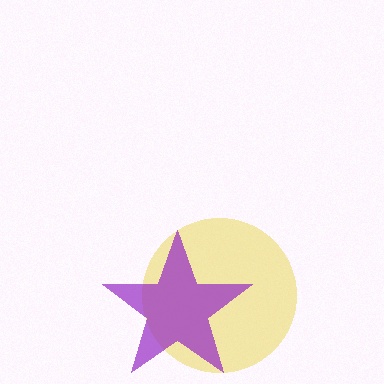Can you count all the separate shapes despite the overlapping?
Yes, there are 2 separate shapes.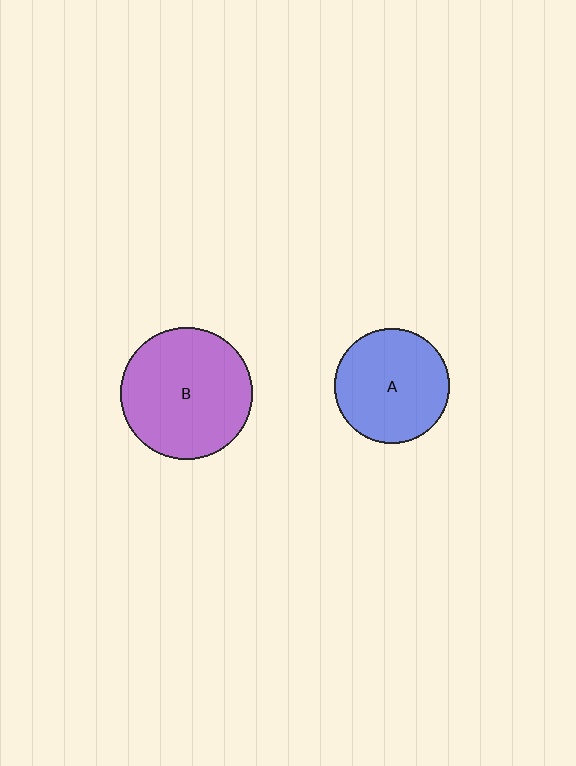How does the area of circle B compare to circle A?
Approximately 1.3 times.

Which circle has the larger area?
Circle B (purple).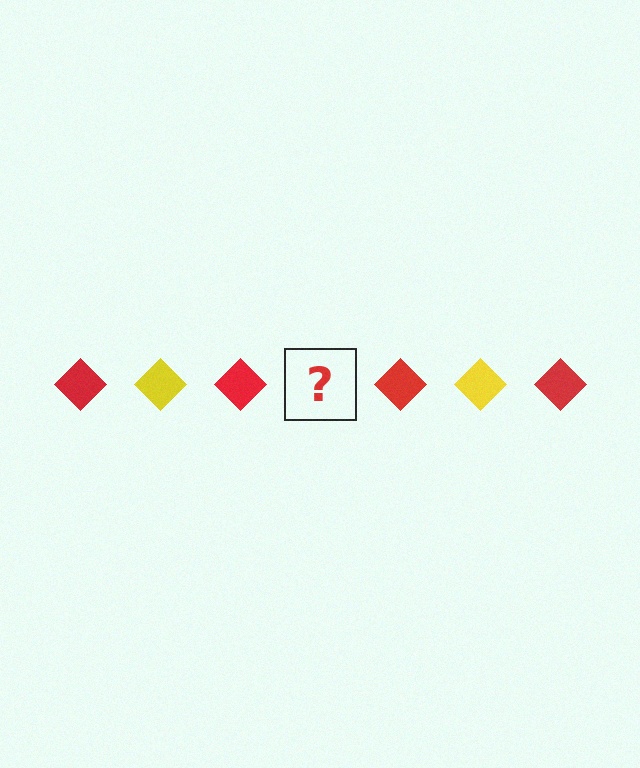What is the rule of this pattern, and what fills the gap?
The rule is that the pattern cycles through red, yellow diamonds. The gap should be filled with a yellow diamond.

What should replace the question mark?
The question mark should be replaced with a yellow diamond.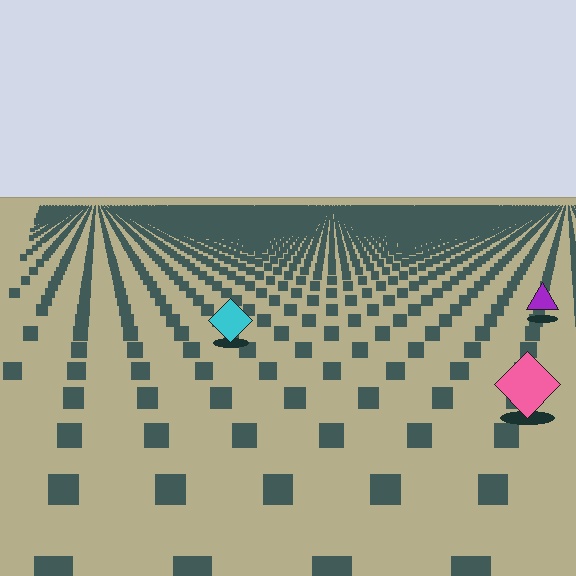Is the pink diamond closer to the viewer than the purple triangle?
Yes. The pink diamond is closer — you can tell from the texture gradient: the ground texture is coarser near it.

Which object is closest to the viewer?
The pink diamond is closest. The texture marks near it are larger and more spread out.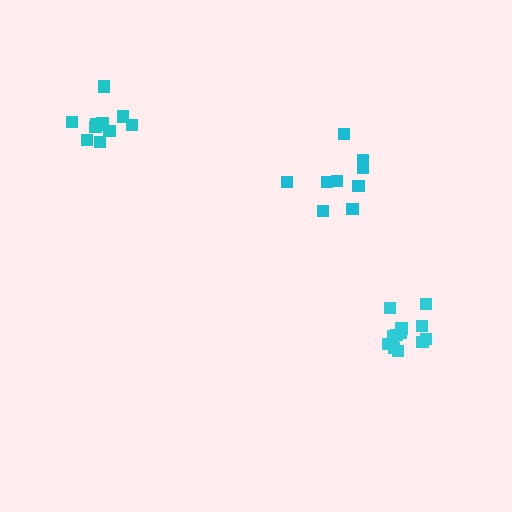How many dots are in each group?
Group 1: 12 dots, Group 2: 10 dots, Group 3: 9 dots (31 total).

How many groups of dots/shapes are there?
There are 3 groups.